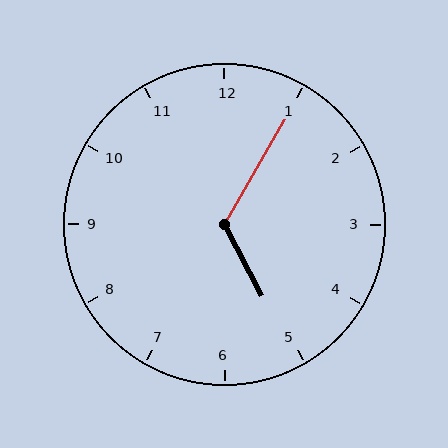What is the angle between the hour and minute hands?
Approximately 122 degrees.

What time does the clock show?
5:05.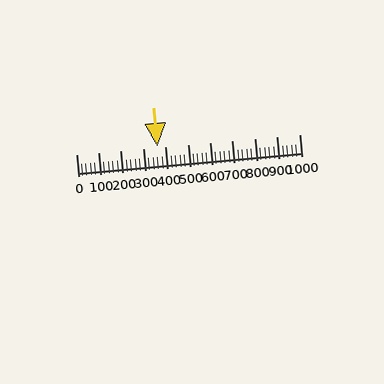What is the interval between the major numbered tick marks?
The major tick marks are spaced 100 units apart.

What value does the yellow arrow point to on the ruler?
The yellow arrow points to approximately 363.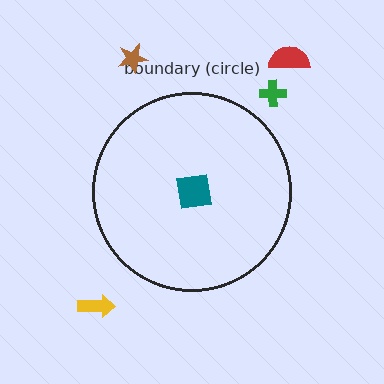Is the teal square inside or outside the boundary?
Inside.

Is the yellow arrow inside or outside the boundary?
Outside.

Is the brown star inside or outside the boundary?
Outside.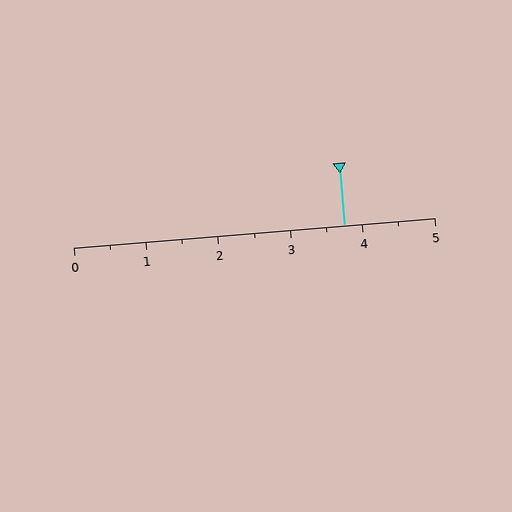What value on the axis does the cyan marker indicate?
The marker indicates approximately 3.8.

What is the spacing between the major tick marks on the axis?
The major ticks are spaced 1 apart.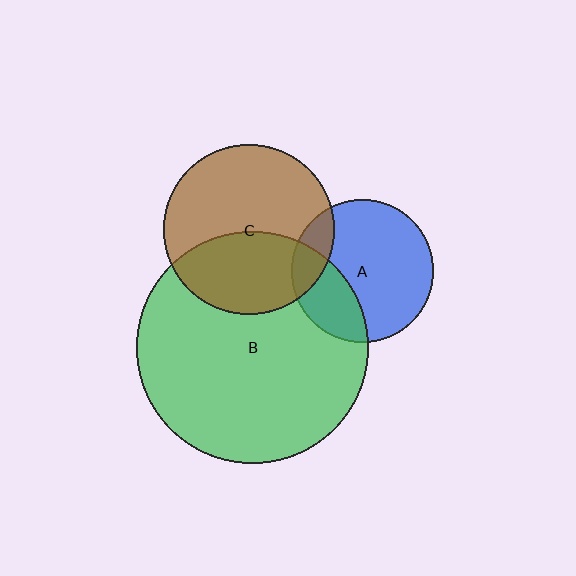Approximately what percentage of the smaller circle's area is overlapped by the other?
Approximately 30%.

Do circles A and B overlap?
Yes.